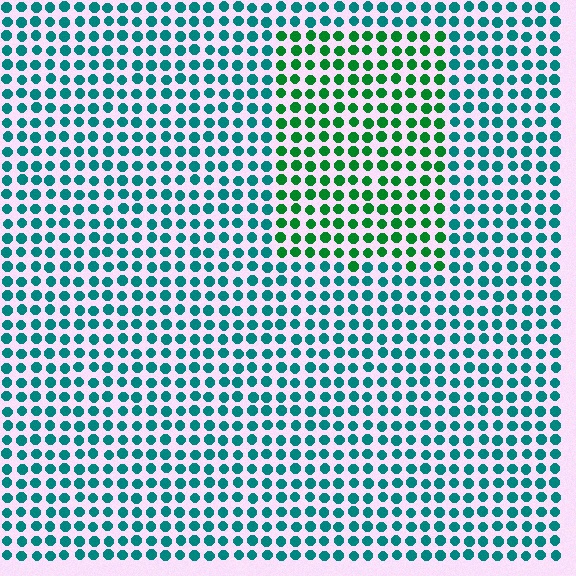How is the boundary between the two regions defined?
The boundary is defined purely by a slight shift in hue (about 40 degrees). Spacing, size, and orientation are identical on both sides.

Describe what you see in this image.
The image is filled with small teal elements in a uniform arrangement. A rectangle-shaped region is visible where the elements are tinted to a slightly different hue, forming a subtle color boundary.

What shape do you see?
I see a rectangle.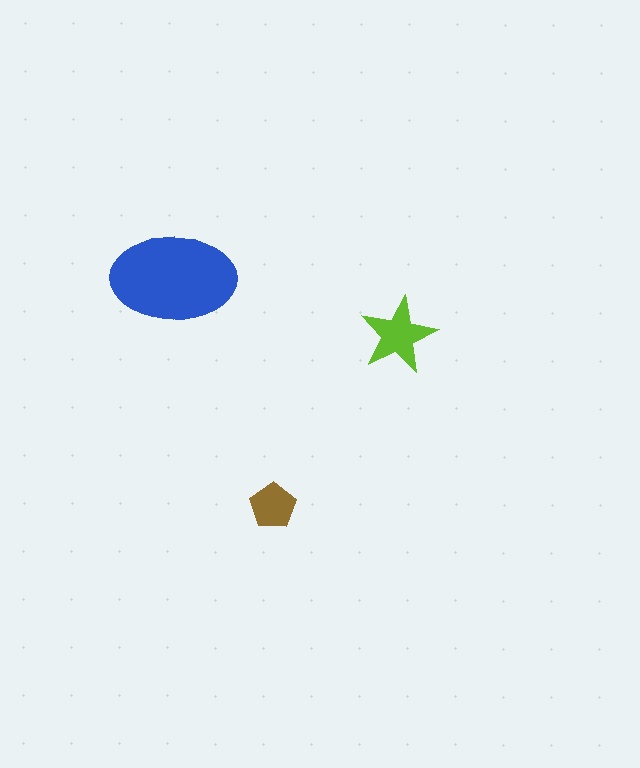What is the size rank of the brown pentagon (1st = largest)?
3rd.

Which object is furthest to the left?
The blue ellipse is leftmost.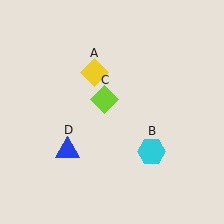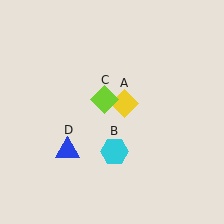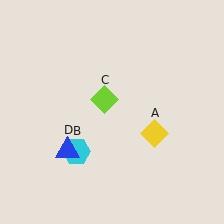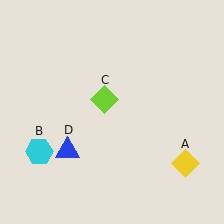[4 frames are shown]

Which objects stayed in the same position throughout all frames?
Lime diamond (object C) and blue triangle (object D) remained stationary.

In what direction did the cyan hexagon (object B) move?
The cyan hexagon (object B) moved left.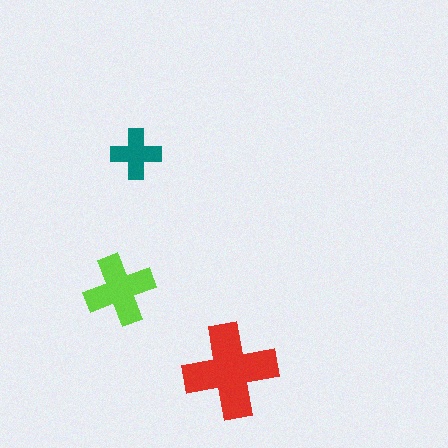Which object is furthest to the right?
The red cross is rightmost.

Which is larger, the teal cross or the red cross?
The red one.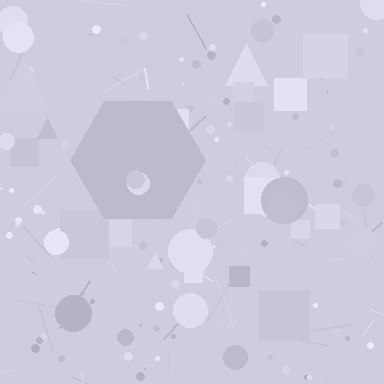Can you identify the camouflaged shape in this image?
The camouflaged shape is a hexagon.